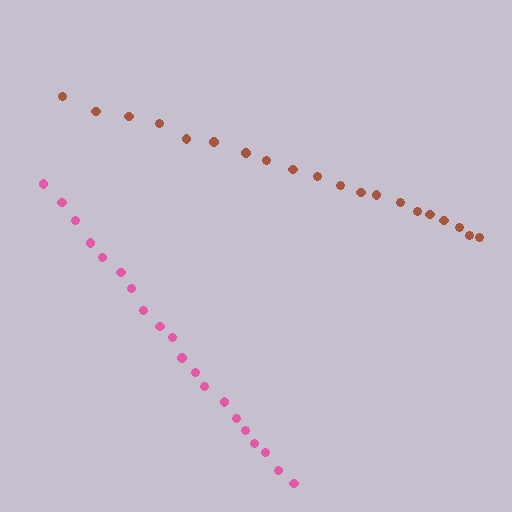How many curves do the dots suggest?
There are 2 distinct paths.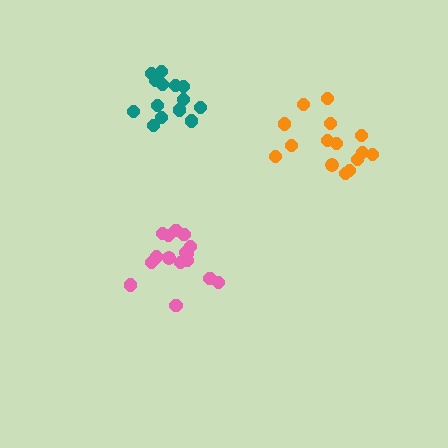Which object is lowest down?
The pink cluster is bottommost.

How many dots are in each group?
Group 1: 17 dots, Group 2: 15 dots, Group 3: 15 dots (47 total).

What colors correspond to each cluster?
The clusters are colored: pink, orange, teal.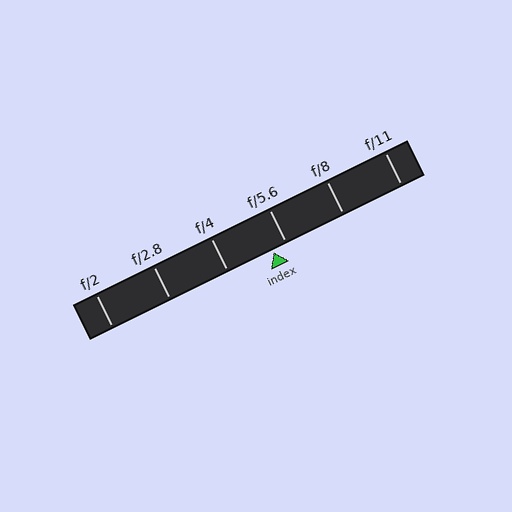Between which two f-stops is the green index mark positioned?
The index mark is between f/4 and f/5.6.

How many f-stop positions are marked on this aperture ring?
There are 6 f-stop positions marked.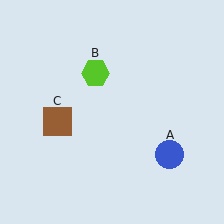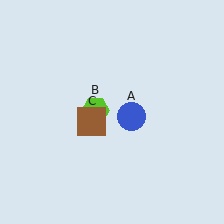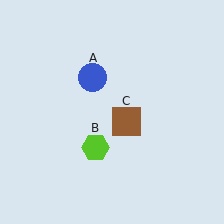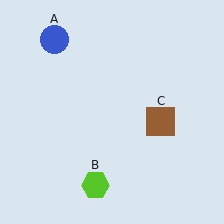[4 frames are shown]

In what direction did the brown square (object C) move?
The brown square (object C) moved right.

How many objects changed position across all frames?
3 objects changed position: blue circle (object A), lime hexagon (object B), brown square (object C).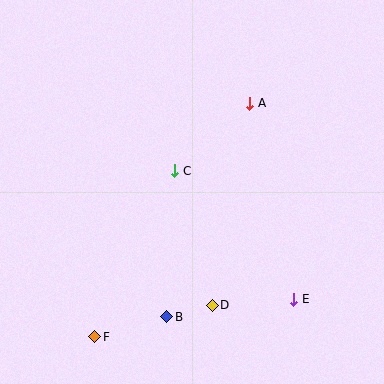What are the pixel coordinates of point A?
Point A is at (250, 103).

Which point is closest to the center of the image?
Point C at (175, 171) is closest to the center.